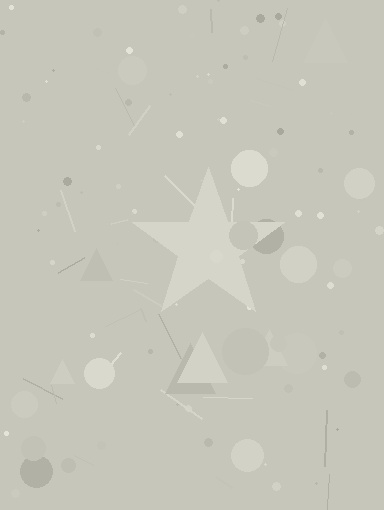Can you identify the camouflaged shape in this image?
The camouflaged shape is a star.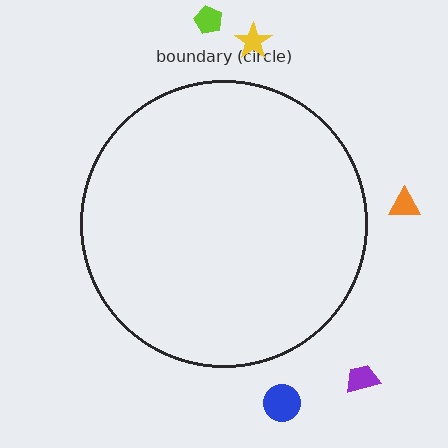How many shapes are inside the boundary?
0 inside, 5 outside.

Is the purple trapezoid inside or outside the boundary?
Outside.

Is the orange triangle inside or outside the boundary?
Outside.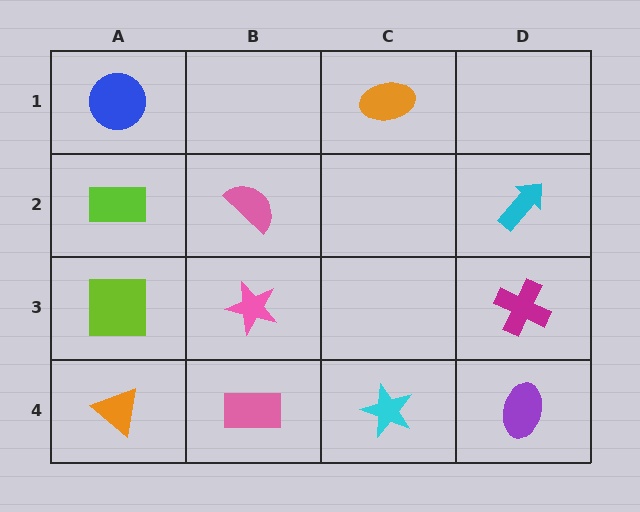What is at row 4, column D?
A purple ellipse.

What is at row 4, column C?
A cyan star.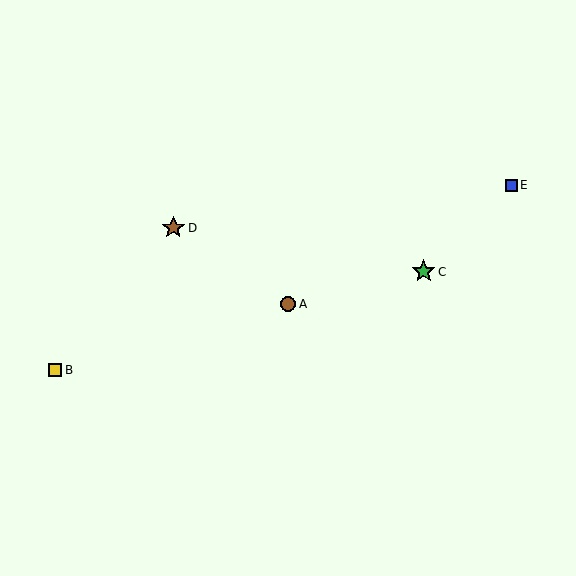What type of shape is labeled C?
Shape C is a green star.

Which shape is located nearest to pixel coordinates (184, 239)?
The brown star (labeled D) at (173, 228) is nearest to that location.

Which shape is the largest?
The green star (labeled C) is the largest.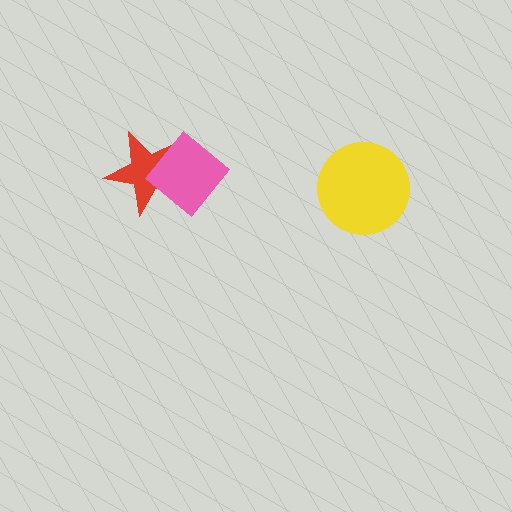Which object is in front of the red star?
The pink diamond is in front of the red star.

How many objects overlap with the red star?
1 object overlaps with the red star.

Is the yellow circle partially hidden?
No, no other shape covers it.